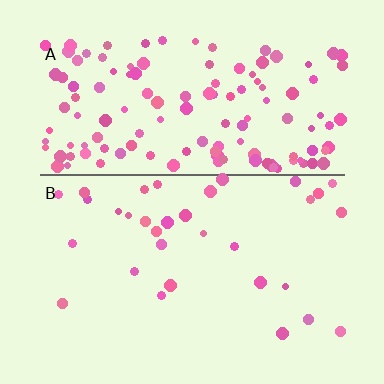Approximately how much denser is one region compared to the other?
Approximately 4.1× — region A over region B.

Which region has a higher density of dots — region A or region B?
A (the top).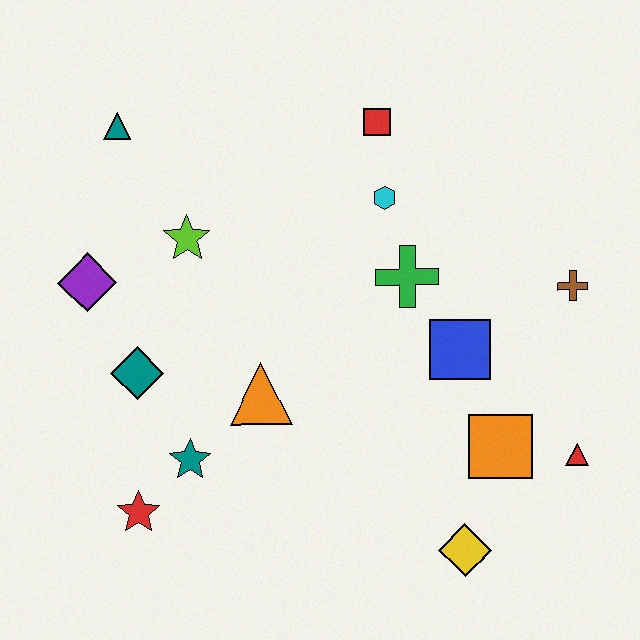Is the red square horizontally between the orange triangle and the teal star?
No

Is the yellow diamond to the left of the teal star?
No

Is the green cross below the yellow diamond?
No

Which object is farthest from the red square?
The red star is farthest from the red square.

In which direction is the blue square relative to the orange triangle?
The blue square is to the right of the orange triangle.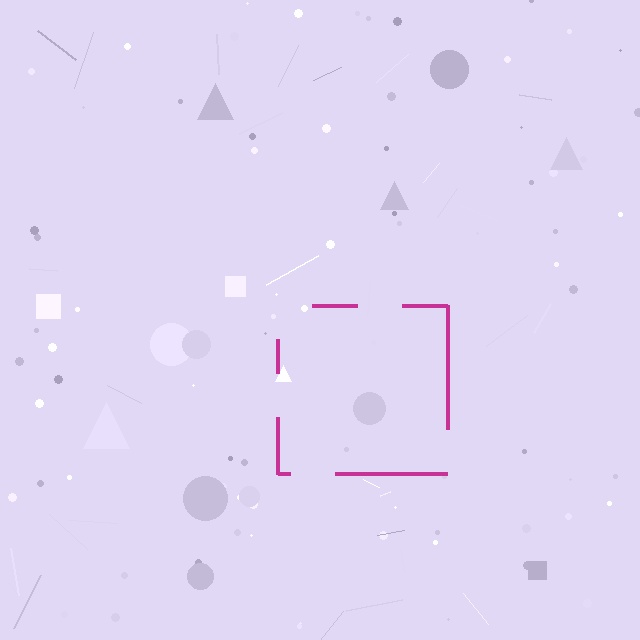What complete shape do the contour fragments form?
The contour fragments form a square.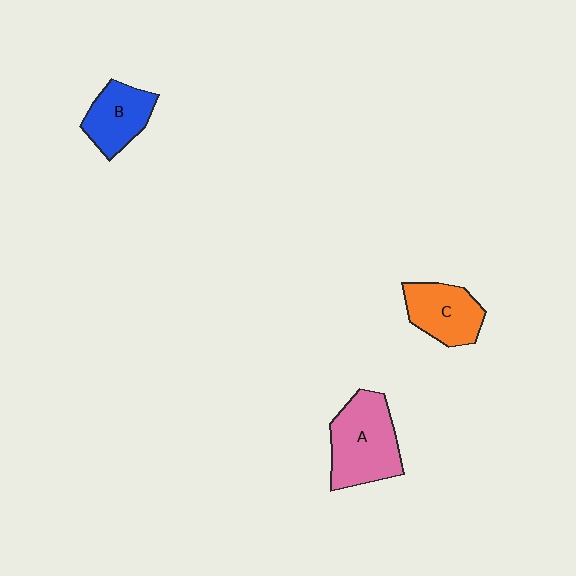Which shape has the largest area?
Shape A (pink).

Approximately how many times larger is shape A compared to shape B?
Approximately 1.5 times.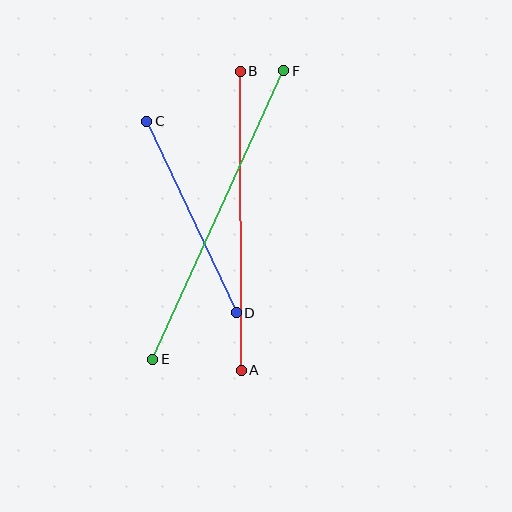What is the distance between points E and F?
The distance is approximately 317 pixels.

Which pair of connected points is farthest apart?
Points E and F are farthest apart.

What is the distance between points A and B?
The distance is approximately 299 pixels.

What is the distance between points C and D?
The distance is approximately 211 pixels.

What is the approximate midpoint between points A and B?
The midpoint is at approximately (241, 221) pixels.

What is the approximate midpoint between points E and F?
The midpoint is at approximately (218, 215) pixels.